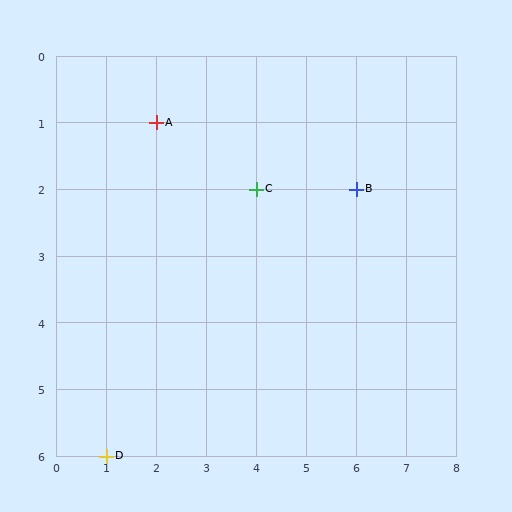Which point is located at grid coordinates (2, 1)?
Point A is at (2, 1).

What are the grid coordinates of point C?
Point C is at grid coordinates (4, 2).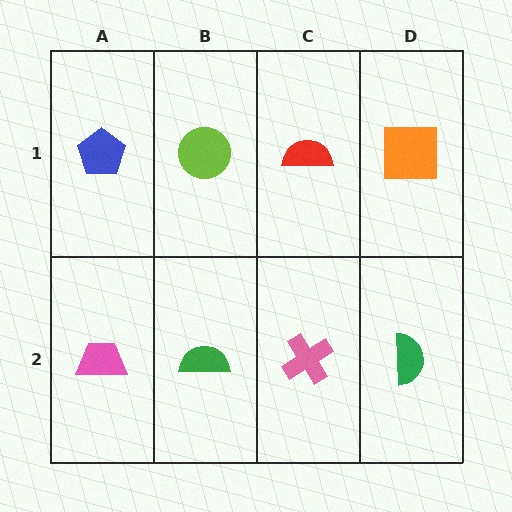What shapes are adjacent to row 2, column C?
A red semicircle (row 1, column C), a green semicircle (row 2, column B), a green semicircle (row 2, column D).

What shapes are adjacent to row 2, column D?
An orange square (row 1, column D), a pink cross (row 2, column C).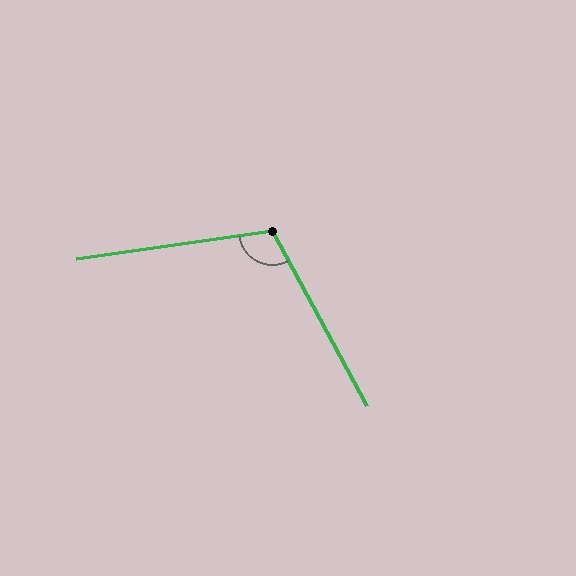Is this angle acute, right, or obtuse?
It is obtuse.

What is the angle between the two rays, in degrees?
Approximately 110 degrees.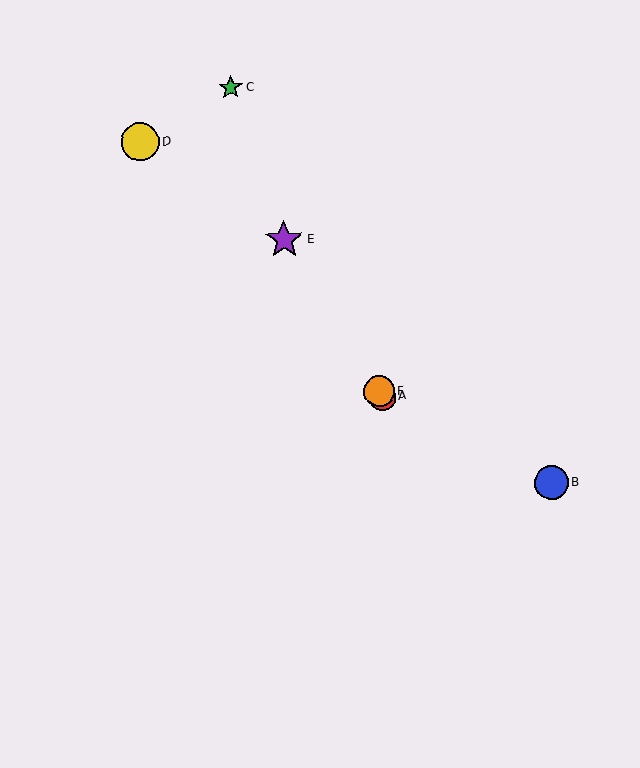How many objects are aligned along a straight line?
3 objects (A, E, F) are aligned along a straight line.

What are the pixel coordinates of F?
Object F is at (379, 392).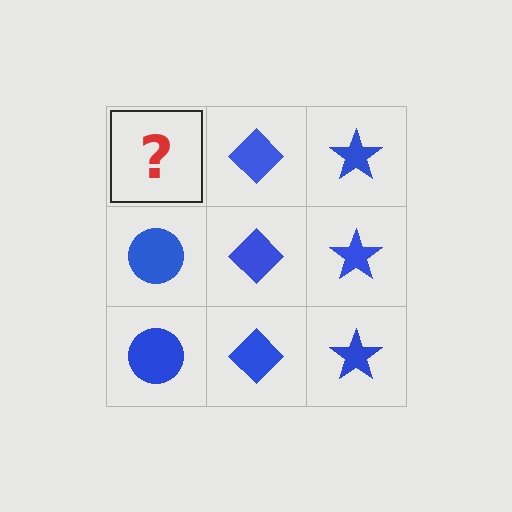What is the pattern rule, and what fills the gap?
The rule is that each column has a consistent shape. The gap should be filled with a blue circle.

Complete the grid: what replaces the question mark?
The question mark should be replaced with a blue circle.